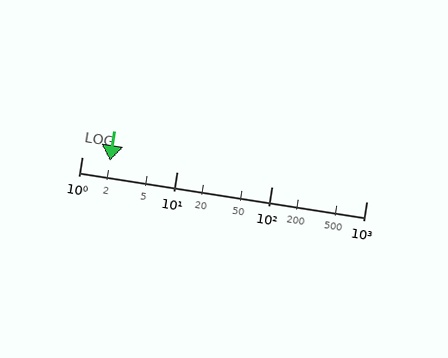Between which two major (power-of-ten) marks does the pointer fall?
The pointer is between 1 and 10.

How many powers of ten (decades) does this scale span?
The scale spans 3 decades, from 1 to 1000.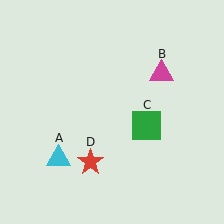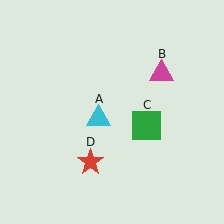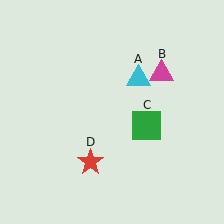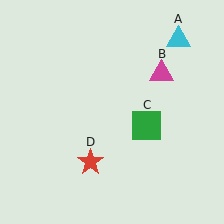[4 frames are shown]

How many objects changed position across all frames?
1 object changed position: cyan triangle (object A).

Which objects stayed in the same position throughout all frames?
Magenta triangle (object B) and green square (object C) and red star (object D) remained stationary.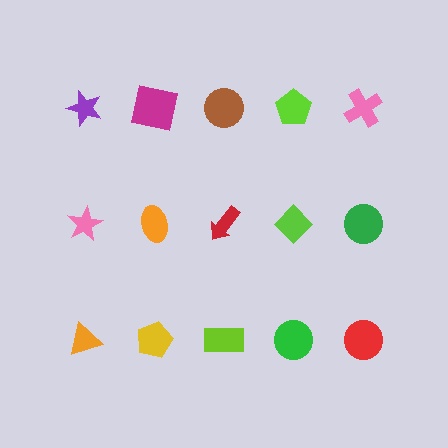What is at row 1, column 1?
A purple star.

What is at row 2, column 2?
An orange ellipse.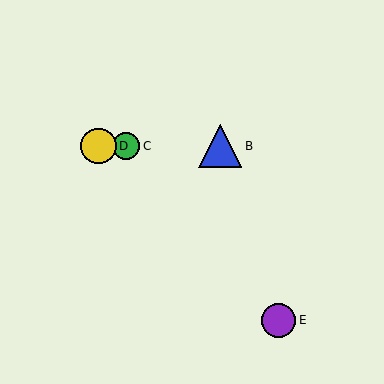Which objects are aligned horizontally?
Objects A, B, C, D are aligned horizontally.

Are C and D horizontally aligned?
Yes, both are at y≈146.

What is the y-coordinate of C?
Object C is at y≈146.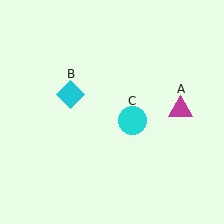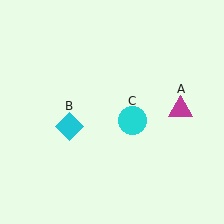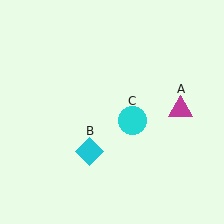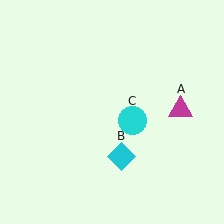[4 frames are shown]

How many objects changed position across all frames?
1 object changed position: cyan diamond (object B).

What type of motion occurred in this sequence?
The cyan diamond (object B) rotated counterclockwise around the center of the scene.